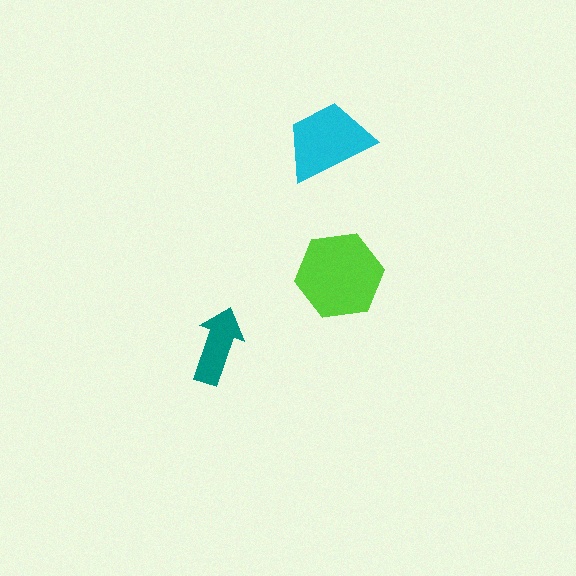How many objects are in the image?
There are 3 objects in the image.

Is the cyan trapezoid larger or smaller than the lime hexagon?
Smaller.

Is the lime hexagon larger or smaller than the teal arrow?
Larger.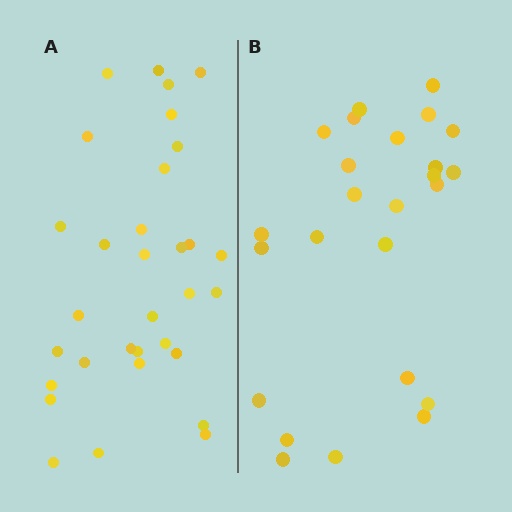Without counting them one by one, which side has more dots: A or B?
Region A (the left region) has more dots.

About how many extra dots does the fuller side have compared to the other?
Region A has roughly 8 or so more dots than region B.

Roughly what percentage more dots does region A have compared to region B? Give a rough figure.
About 30% more.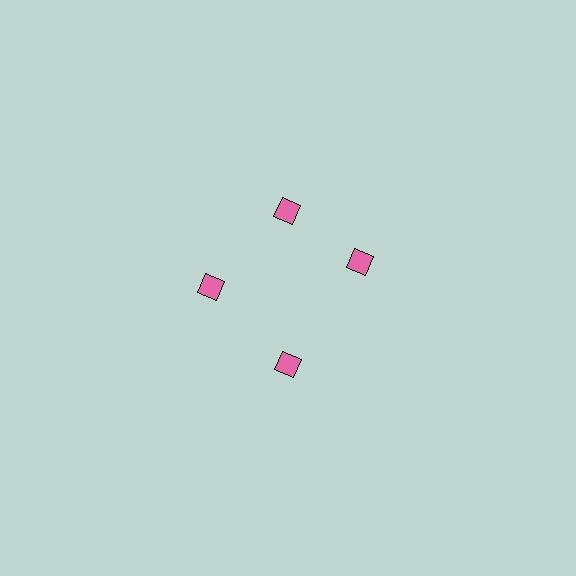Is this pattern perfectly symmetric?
No. The 4 pink diamonds are arranged in a ring, but one element near the 3 o'clock position is rotated out of alignment along the ring, breaking the 4-fold rotational symmetry.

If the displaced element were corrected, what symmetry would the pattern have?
It would have 4-fold rotational symmetry — the pattern would map onto itself every 90 degrees.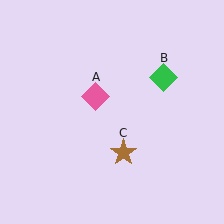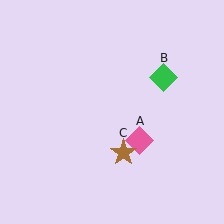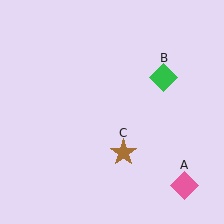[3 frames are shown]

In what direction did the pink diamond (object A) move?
The pink diamond (object A) moved down and to the right.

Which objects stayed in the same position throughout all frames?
Green diamond (object B) and brown star (object C) remained stationary.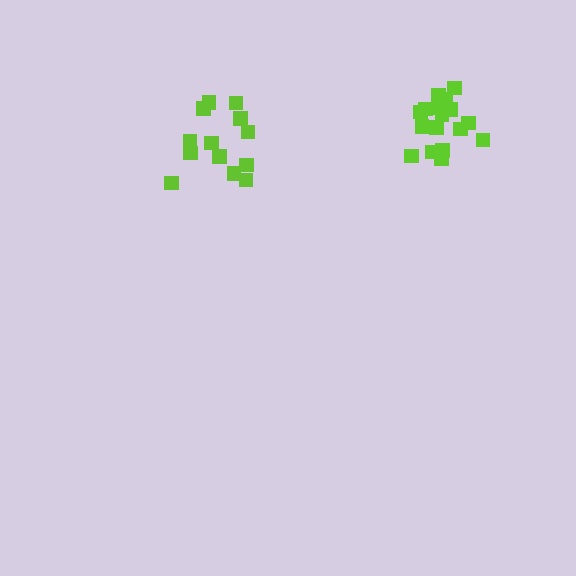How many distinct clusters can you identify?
There are 2 distinct clusters.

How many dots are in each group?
Group 1: 13 dots, Group 2: 19 dots (32 total).